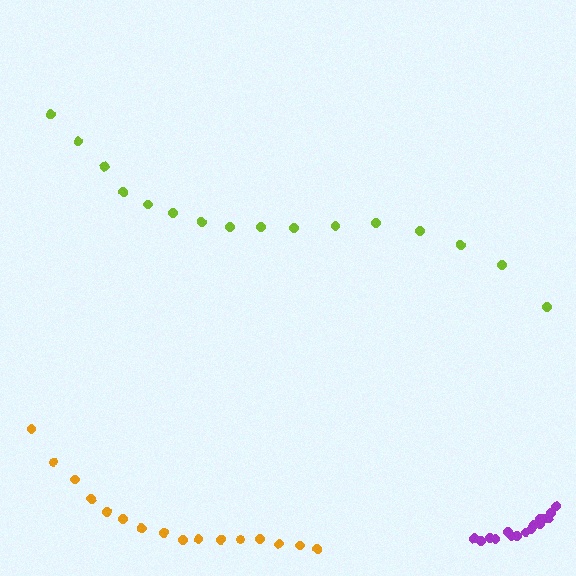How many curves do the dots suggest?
There are 3 distinct paths.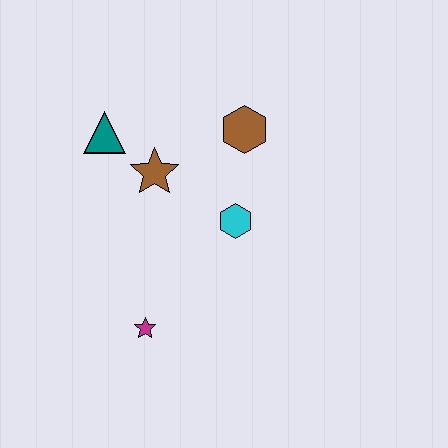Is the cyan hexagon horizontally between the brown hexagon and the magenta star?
Yes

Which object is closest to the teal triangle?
The brown star is closest to the teal triangle.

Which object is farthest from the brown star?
The magenta star is farthest from the brown star.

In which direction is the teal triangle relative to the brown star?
The teal triangle is to the left of the brown star.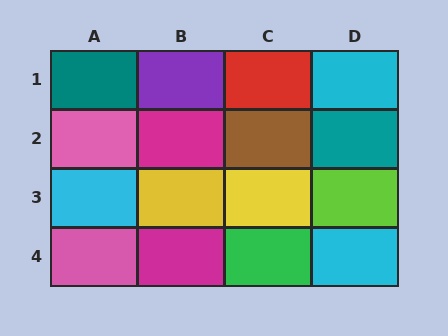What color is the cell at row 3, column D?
Lime.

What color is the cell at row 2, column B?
Magenta.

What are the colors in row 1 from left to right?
Teal, purple, red, cyan.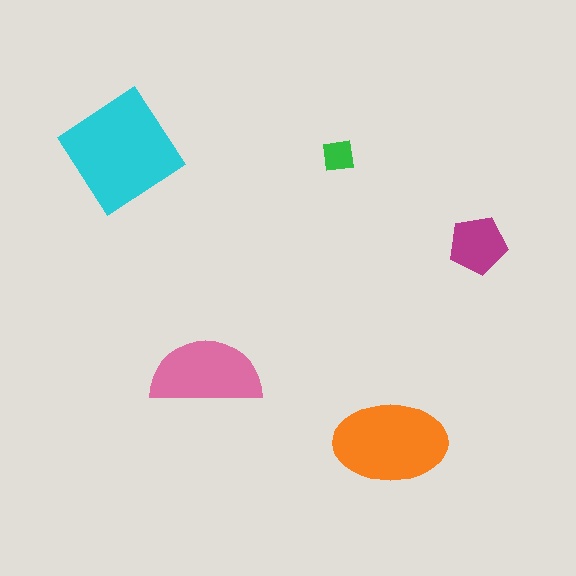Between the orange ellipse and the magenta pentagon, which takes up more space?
The orange ellipse.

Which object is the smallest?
The green square.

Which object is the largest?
The cyan diamond.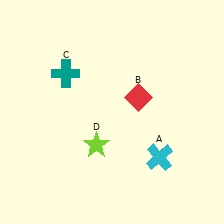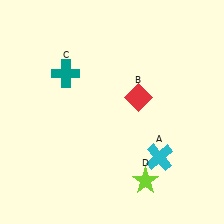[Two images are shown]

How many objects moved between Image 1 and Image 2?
1 object moved between the two images.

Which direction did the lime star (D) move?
The lime star (D) moved right.